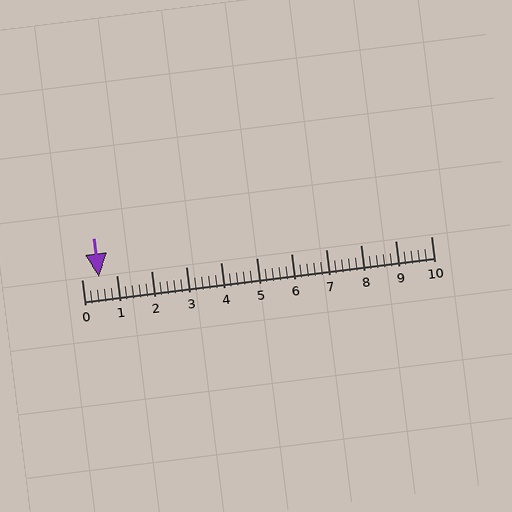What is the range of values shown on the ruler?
The ruler shows values from 0 to 10.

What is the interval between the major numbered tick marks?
The major tick marks are spaced 1 units apart.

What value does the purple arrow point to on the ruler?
The purple arrow points to approximately 0.5.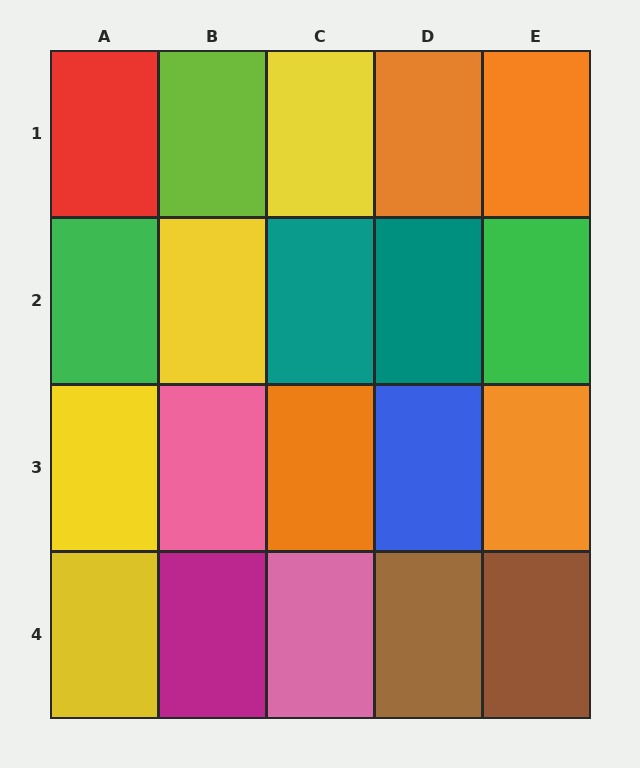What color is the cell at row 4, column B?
Magenta.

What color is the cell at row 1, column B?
Lime.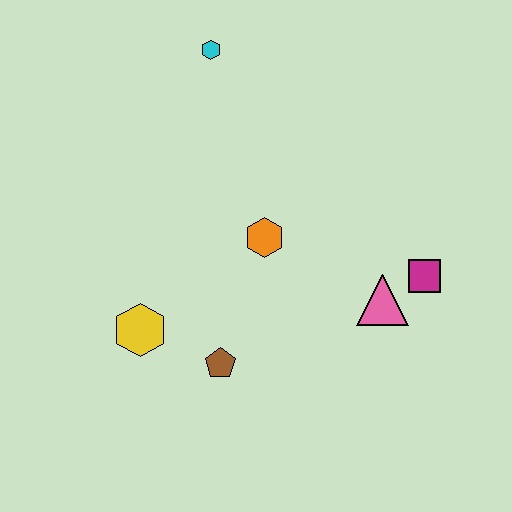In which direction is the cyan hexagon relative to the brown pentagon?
The cyan hexagon is above the brown pentagon.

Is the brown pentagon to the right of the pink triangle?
No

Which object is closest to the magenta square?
The pink triangle is closest to the magenta square.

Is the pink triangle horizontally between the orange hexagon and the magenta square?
Yes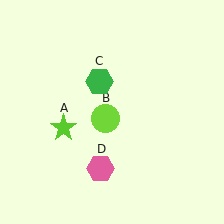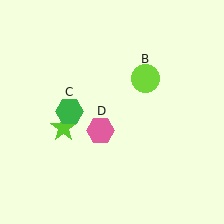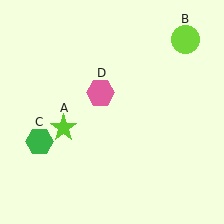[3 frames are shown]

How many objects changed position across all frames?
3 objects changed position: lime circle (object B), green hexagon (object C), pink hexagon (object D).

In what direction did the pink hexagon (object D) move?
The pink hexagon (object D) moved up.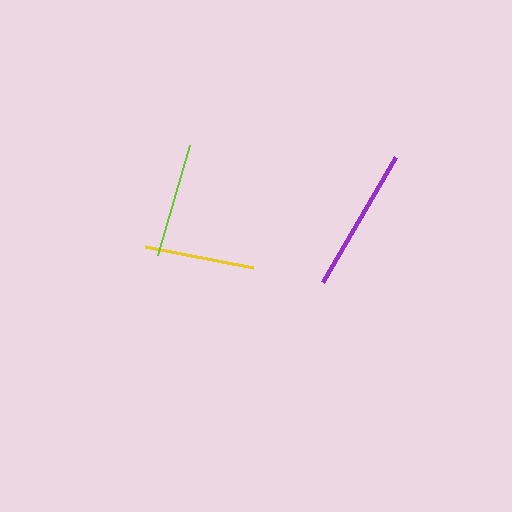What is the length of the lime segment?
The lime segment is approximately 114 pixels long.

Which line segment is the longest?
The purple line is the longest at approximately 145 pixels.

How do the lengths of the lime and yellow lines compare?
The lime and yellow lines are approximately the same length.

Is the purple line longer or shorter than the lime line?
The purple line is longer than the lime line.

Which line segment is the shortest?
The yellow line is the shortest at approximately 109 pixels.